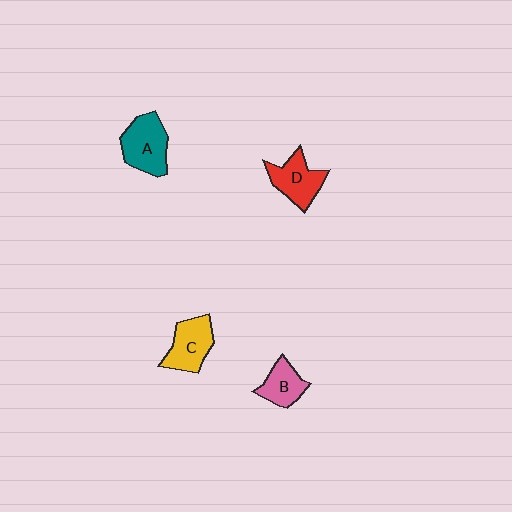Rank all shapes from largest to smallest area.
From largest to smallest: A (teal), C (yellow), D (red), B (pink).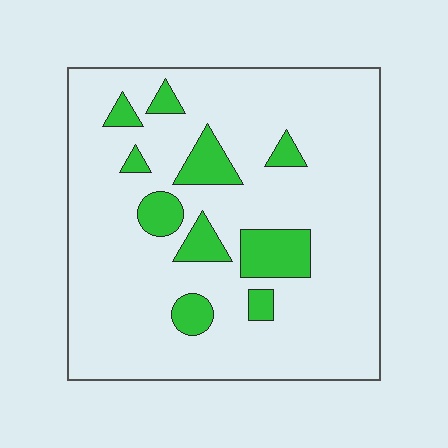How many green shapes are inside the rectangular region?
10.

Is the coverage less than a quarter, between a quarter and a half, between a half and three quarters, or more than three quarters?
Less than a quarter.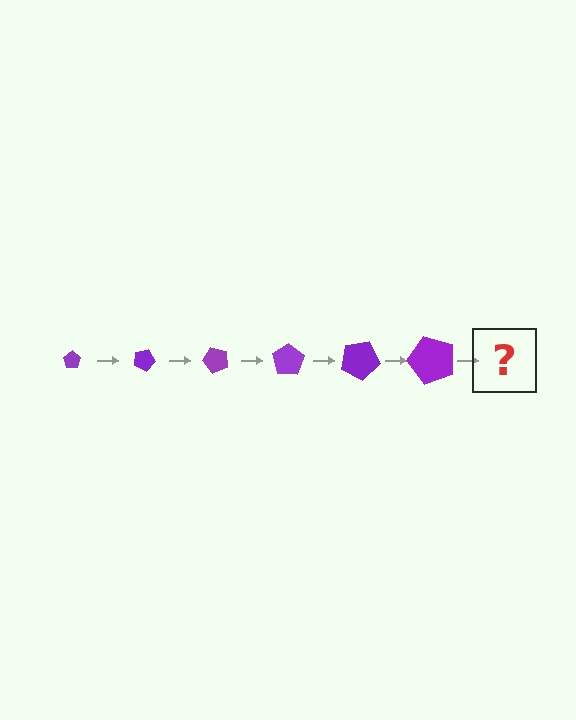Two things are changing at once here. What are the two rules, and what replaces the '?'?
The two rules are that the pentagon grows larger each step and it rotates 25 degrees each step. The '?' should be a pentagon, larger than the previous one and rotated 150 degrees from the start.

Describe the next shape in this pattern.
It should be a pentagon, larger than the previous one and rotated 150 degrees from the start.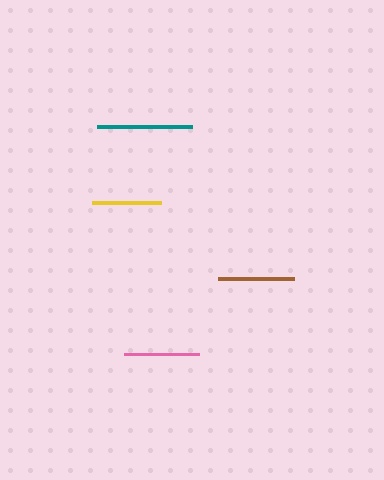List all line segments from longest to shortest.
From longest to shortest: teal, brown, pink, yellow.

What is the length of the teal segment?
The teal segment is approximately 95 pixels long.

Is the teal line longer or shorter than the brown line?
The teal line is longer than the brown line.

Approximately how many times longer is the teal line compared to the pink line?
The teal line is approximately 1.3 times the length of the pink line.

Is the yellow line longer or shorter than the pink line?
The pink line is longer than the yellow line.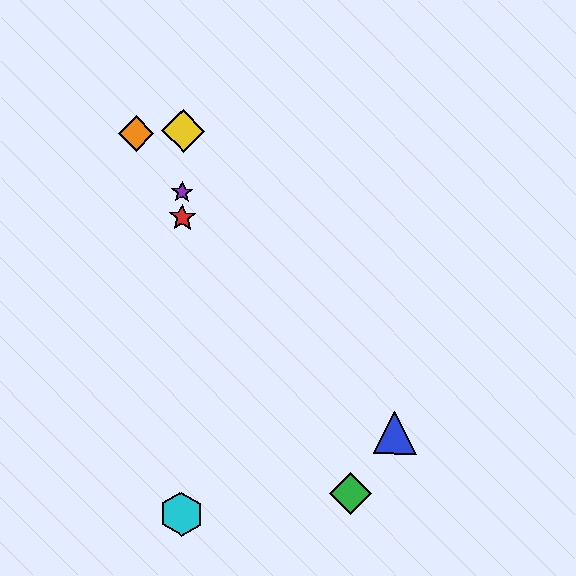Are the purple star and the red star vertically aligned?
Yes, both are at x≈183.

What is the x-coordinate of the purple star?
The purple star is at x≈183.